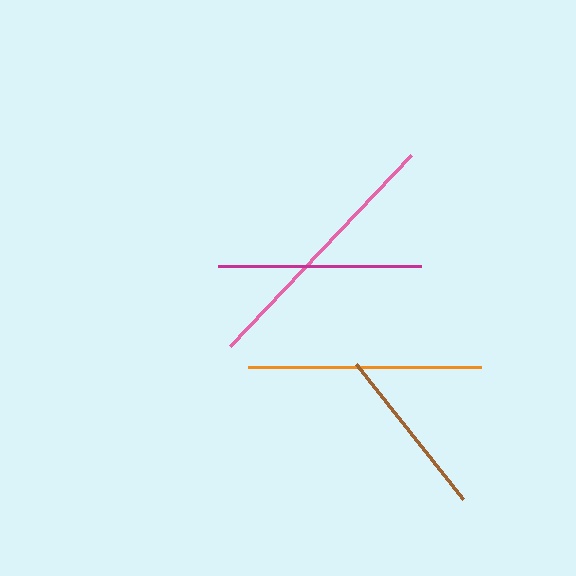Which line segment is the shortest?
The brown line is the shortest at approximately 172 pixels.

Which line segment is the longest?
The pink line is the longest at approximately 263 pixels.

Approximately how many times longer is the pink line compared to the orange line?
The pink line is approximately 1.1 times the length of the orange line.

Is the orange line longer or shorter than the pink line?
The pink line is longer than the orange line.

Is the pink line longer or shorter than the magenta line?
The pink line is longer than the magenta line.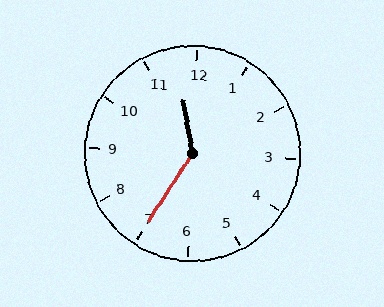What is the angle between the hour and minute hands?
Approximately 138 degrees.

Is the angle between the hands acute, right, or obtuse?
It is obtuse.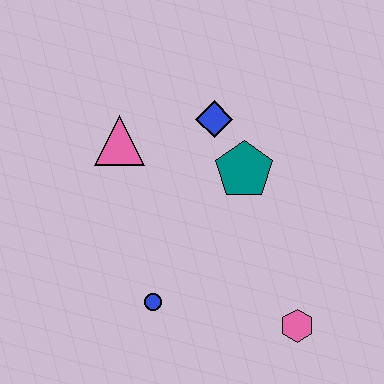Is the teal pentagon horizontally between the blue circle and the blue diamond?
No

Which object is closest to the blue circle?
The pink hexagon is closest to the blue circle.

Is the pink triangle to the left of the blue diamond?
Yes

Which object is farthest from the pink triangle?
The pink hexagon is farthest from the pink triangle.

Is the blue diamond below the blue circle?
No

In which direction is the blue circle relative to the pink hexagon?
The blue circle is to the left of the pink hexagon.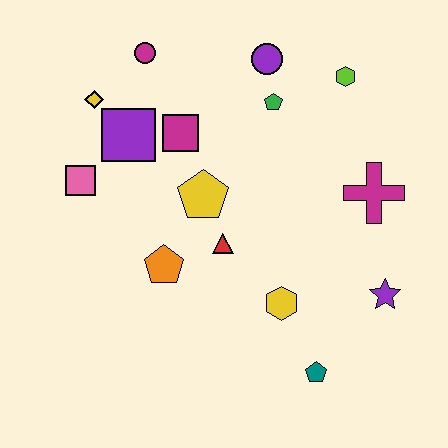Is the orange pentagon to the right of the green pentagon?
No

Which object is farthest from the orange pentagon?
The lime hexagon is farthest from the orange pentagon.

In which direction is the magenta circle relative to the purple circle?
The magenta circle is to the left of the purple circle.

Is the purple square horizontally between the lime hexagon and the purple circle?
No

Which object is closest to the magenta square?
The purple square is closest to the magenta square.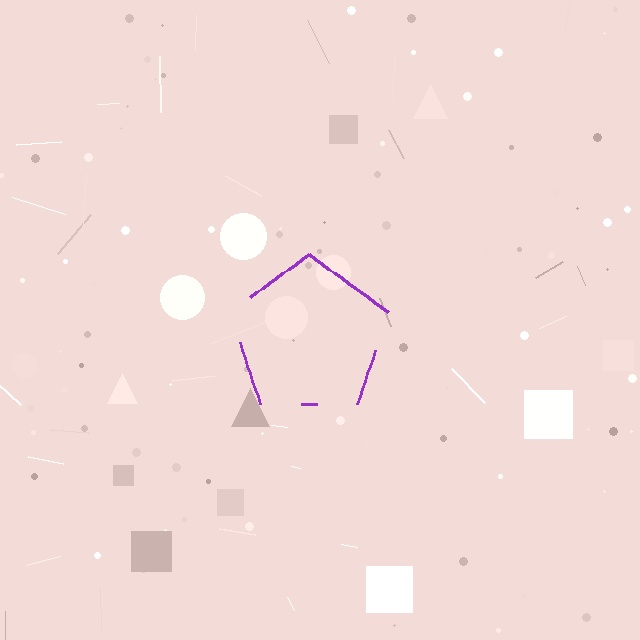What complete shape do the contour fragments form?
The contour fragments form a pentagon.